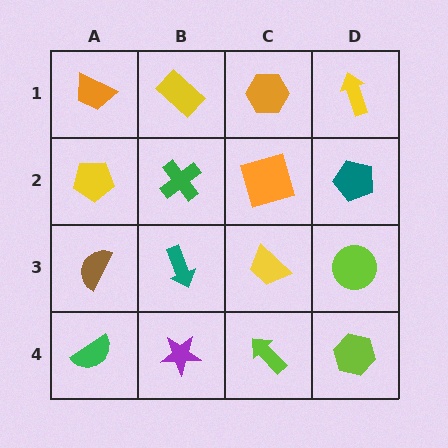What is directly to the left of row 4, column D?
A lime arrow.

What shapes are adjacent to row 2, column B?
A yellow rectangle (row 1, column B), a teal arrow (row 3, column B), a yellow pentagon (row 2, column A), an orange square (row 2, column C).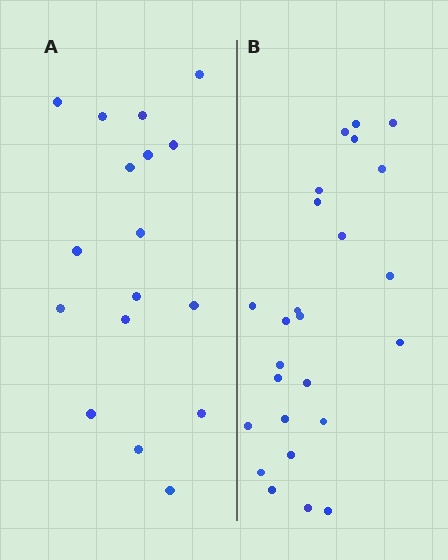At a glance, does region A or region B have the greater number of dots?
Region B (the right region) has more dots.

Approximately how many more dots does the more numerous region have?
Region B has roughly 8 or so more dots than region A.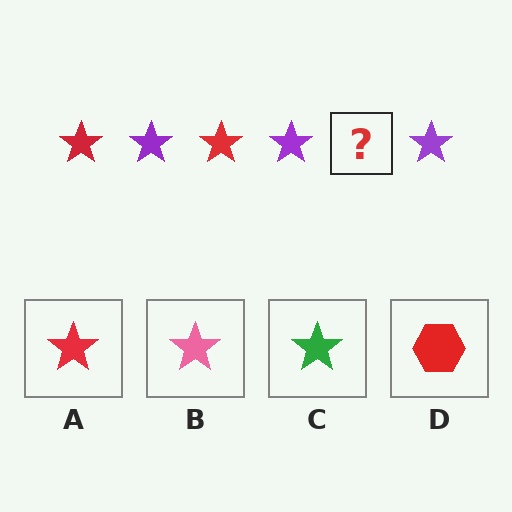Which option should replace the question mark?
Option A.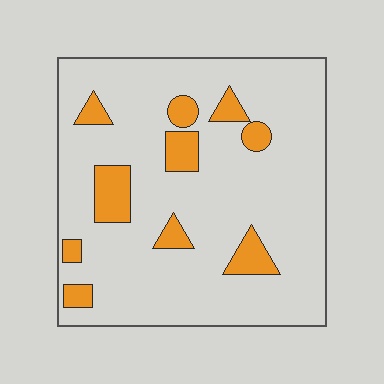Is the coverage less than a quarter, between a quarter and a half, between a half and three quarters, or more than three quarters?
Less than a quarter.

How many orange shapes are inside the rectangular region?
10.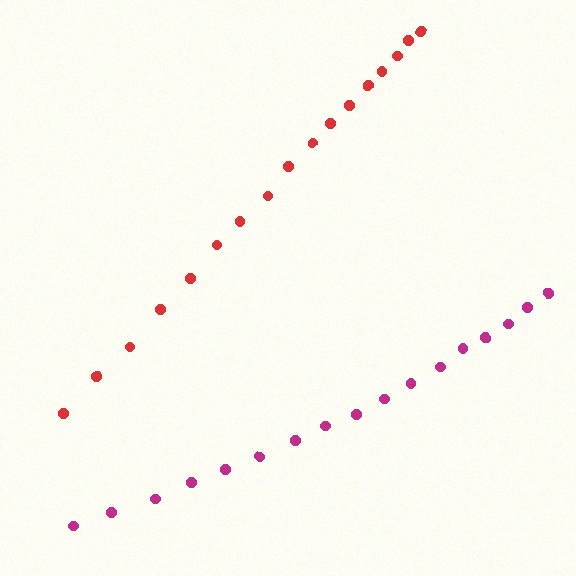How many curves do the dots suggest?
There are 2 distinct paths.